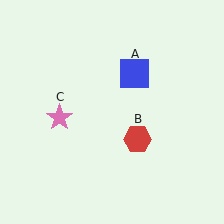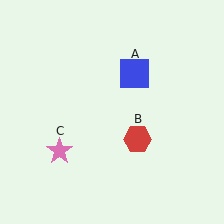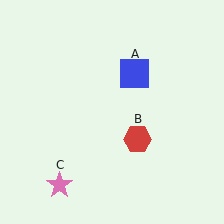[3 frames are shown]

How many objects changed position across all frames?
1 object changed position: pink star (object C).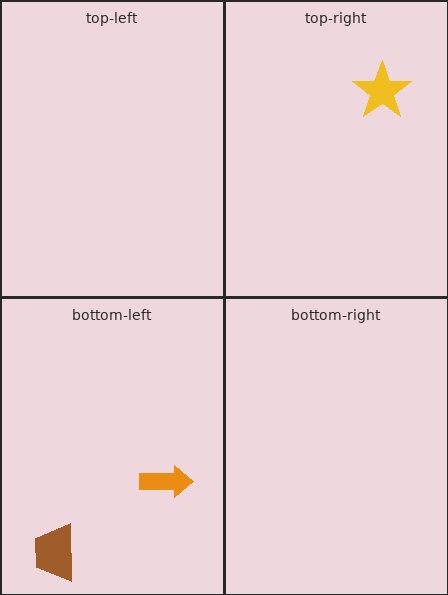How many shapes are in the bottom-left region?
2.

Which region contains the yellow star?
The top-right region.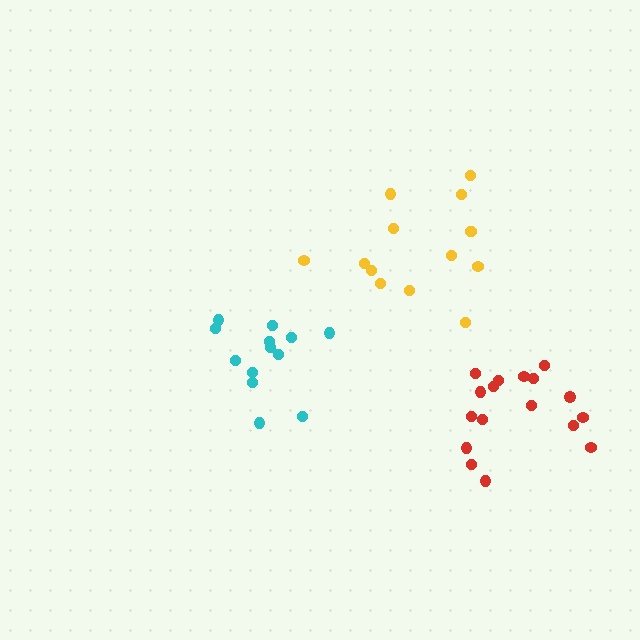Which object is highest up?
The yellow cluster is topmost.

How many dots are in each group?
Group 1: 13 dots, Group 2: 17 dots, Group 3: 14 dots (44 total).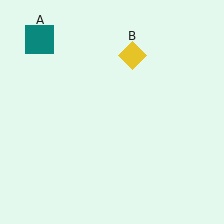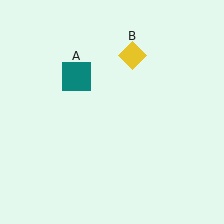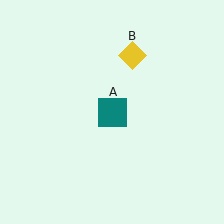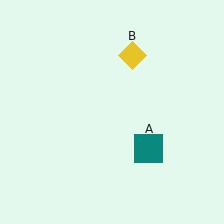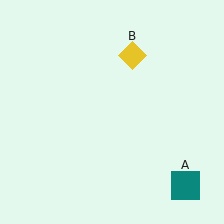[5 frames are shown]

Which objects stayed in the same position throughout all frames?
Yellow diamond (object B) remained stationary.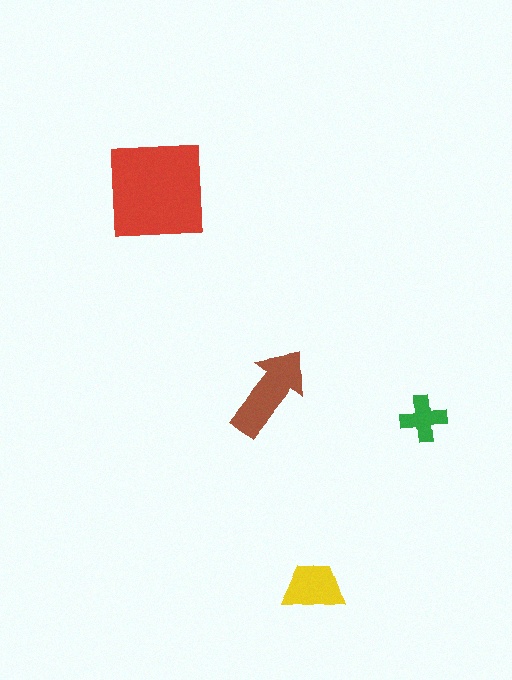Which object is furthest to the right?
The green cross is rightmost.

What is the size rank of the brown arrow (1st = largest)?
2nd.